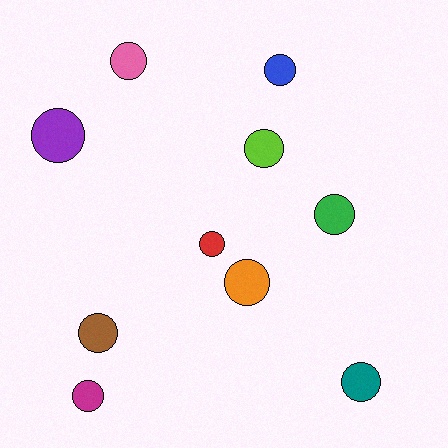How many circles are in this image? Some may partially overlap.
There are 10 circles.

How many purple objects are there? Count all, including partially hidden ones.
There is 1 purple object.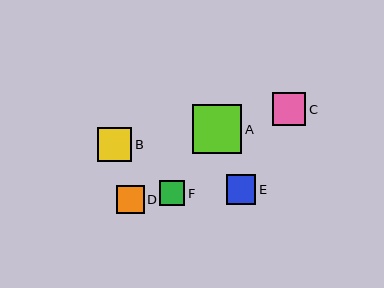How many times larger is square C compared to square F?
Square C is approximately 1.3 times the size of square F.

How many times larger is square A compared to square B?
Square A is approximately 1.5 times the size of square B.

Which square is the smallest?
Square F is the smallest with a size of approximately 25 pixels.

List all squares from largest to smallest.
From largest to smallest: A, B, C, E, D, F.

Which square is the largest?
Square A is the largest with a size of approximately 49 pixels.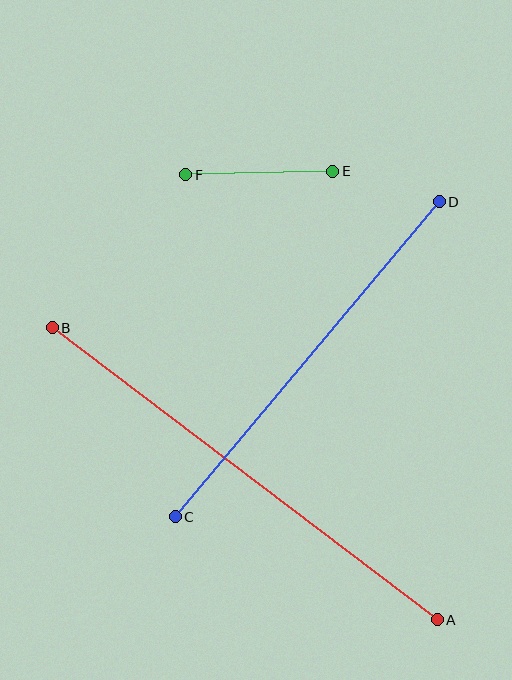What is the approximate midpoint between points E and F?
The midpoint is at approximately (259, 173) pixels.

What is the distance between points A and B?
The distance is approximately 483 pixels.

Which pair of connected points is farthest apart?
Points A and B are farthest apart.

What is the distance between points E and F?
The distance is approximately 147 pixels.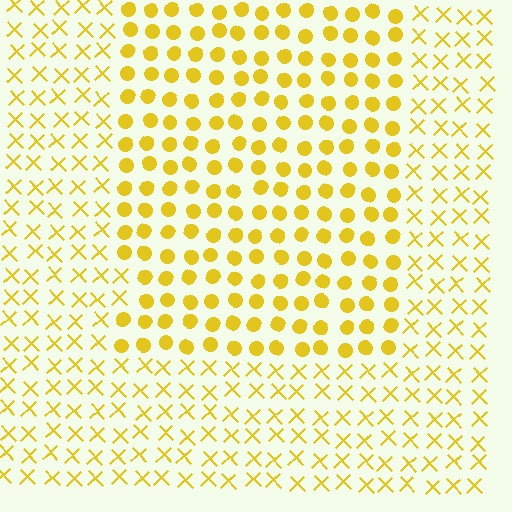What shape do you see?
I see a rectangle.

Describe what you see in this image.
The image is filled with small yellow elements arranged in a uniform grid. A rectangle-shaped region contains circles, while the surrounding area contains X marks. The boundary is defined purely by the change in element shape.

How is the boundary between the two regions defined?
The boundary is defined by a change in element shape: circles inside vs. X marks outside. All elements share the same color and spacing.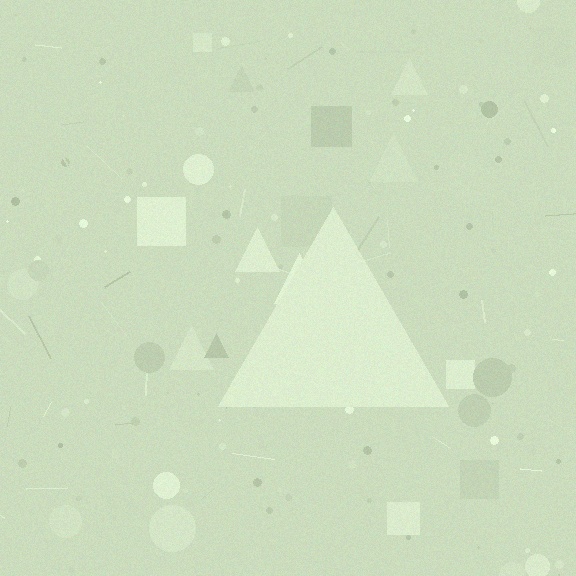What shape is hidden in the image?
A triangle is hidden in the image.